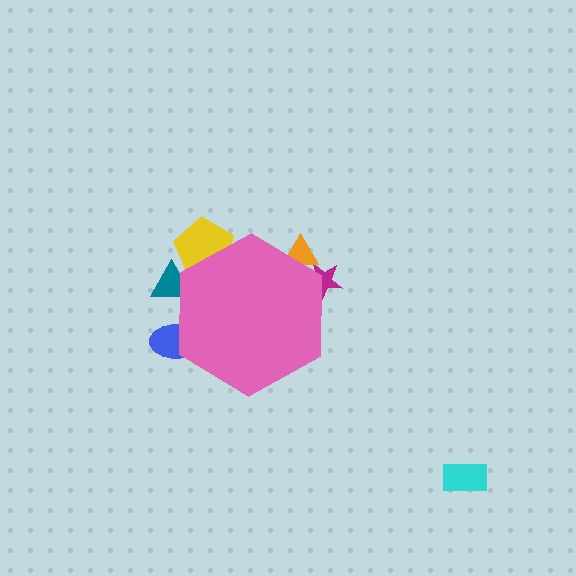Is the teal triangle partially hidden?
Yes, the teal triangle is partially hidden behind the pink hexagon.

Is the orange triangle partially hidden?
Yes, the orange triangle is partially hidden behind the pink hexagon.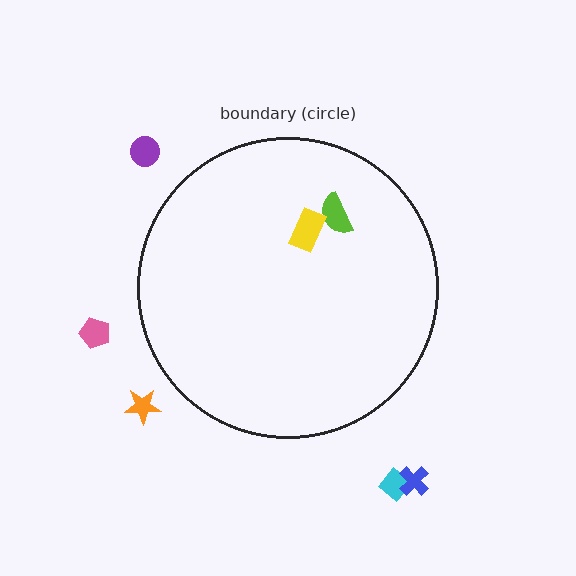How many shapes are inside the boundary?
2 inside, 5 outside.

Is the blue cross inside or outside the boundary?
Outside.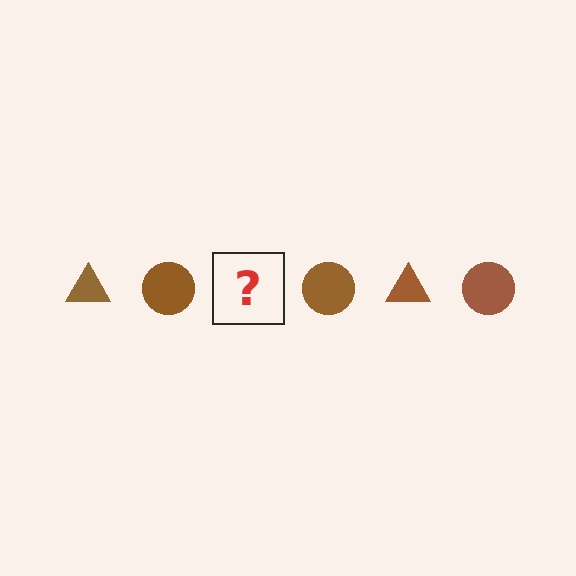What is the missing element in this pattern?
The missing element is a brown triangle.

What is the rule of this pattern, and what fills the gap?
The rule is that the pattern cycles through triangle, circle shapes in brown. The gap should be filled with a brown triangle.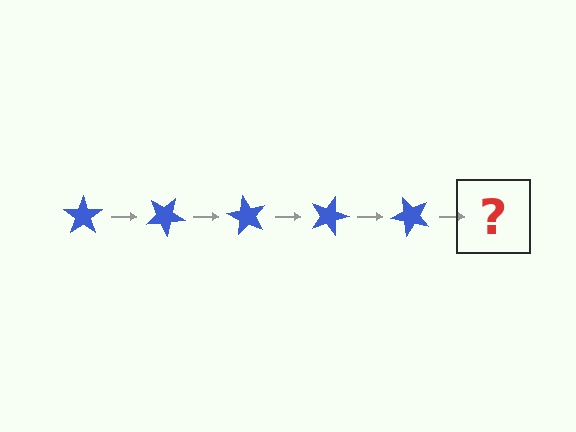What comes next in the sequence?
The next element should be a blue star rotated 150 degrees.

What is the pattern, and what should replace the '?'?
The pattern is that the star rotates 30 degrees each step. The '?' should be a blue star rotated 150 degrees.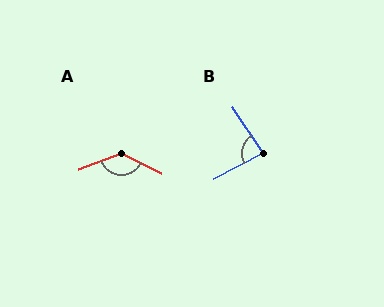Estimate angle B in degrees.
Approximately 84 degrees.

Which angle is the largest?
A, at approximately 134 degrees.